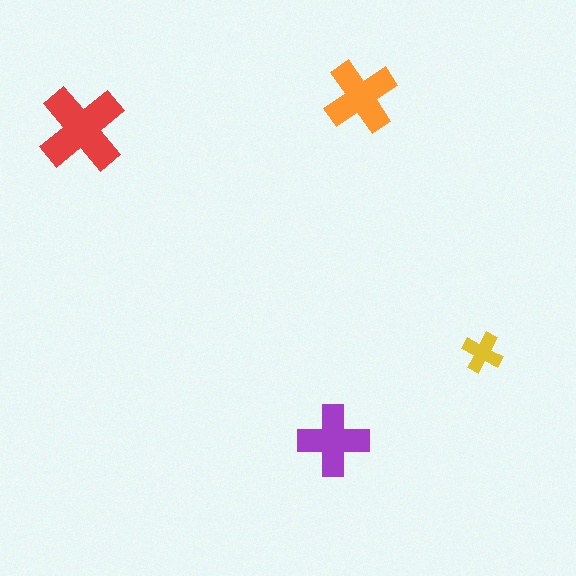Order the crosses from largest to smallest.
the red one, the orange one, the purple one, the yellow one.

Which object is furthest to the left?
The red cross is leftmost.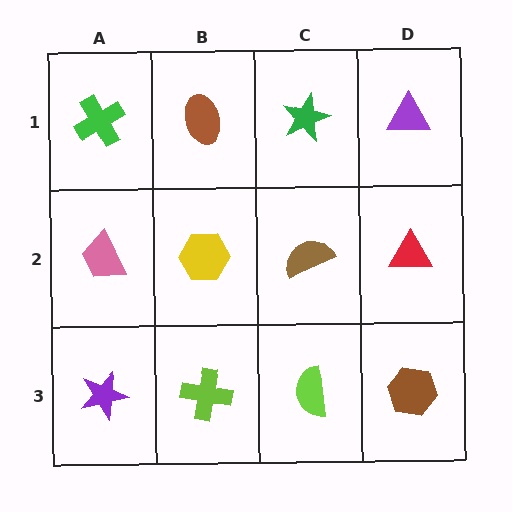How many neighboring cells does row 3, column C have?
3.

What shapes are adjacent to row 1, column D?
A red triangle (row 2, column D), a green star (row 1, column C).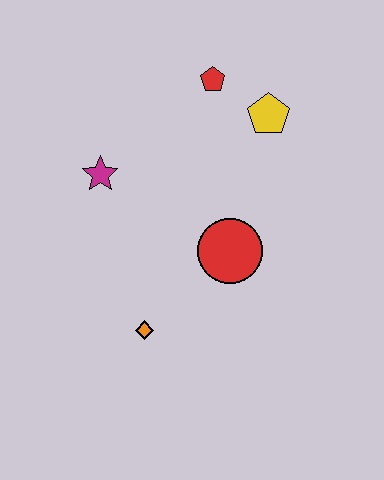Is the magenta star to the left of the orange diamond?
Yes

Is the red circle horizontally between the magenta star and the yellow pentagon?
Yes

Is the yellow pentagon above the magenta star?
Yes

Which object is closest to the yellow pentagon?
The red pentagon is closest to the yellow pentagon.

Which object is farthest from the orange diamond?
The red pentagon is farthest from the orange diamond.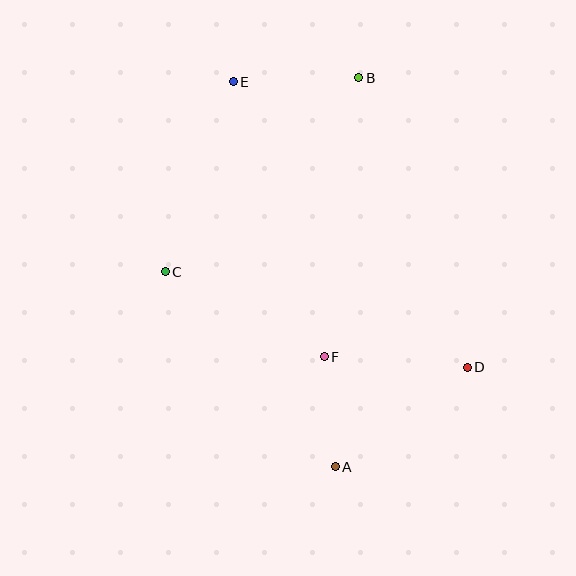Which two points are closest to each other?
Points A and F are closest to each other.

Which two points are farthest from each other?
Points A and E are farthest from each other.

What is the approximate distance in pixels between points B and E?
The distance between B and E is approximately 125 pixels.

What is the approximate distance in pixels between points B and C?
The distance between B and C is approximately 274 pixels.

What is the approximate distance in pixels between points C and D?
The distance between C and D is approximately 316 pixels.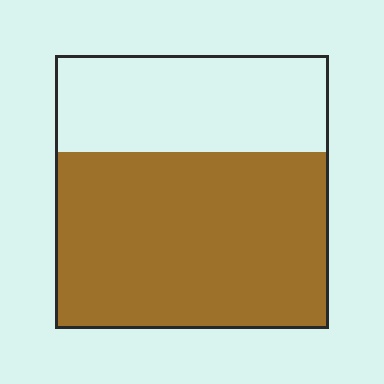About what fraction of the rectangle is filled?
About two thirds (2/3).